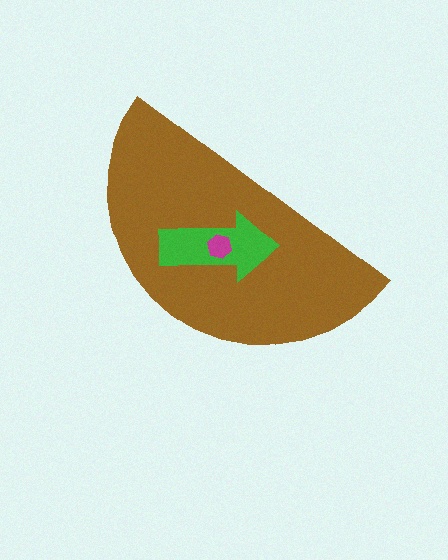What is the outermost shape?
The brown semicircle.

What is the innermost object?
The magenta hexagon.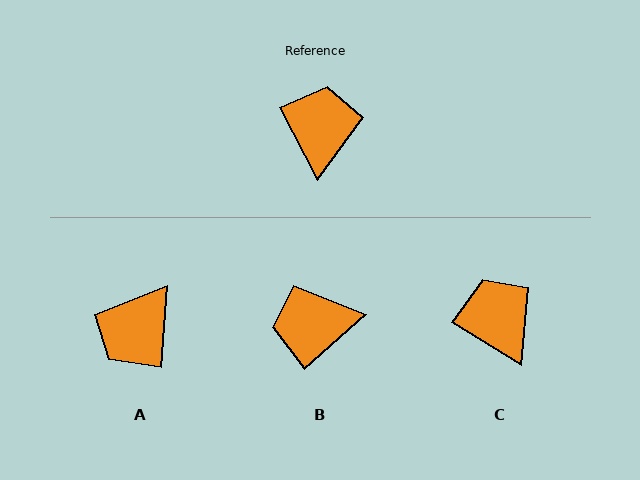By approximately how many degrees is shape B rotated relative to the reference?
Approximately 104 degrees counter-clockwise.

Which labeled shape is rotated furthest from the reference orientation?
A, about 148 degrees away.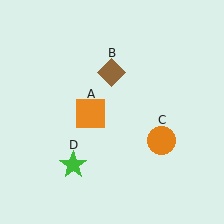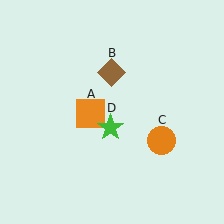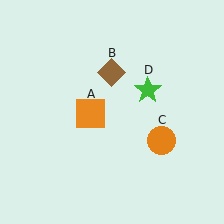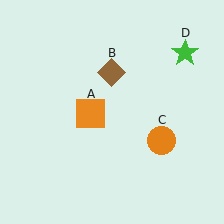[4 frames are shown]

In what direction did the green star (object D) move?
The green star (object D) moved up and to the right.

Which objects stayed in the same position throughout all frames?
Orange square (object A) and brown diamond (object B) and orange circle (object C) remained stationary.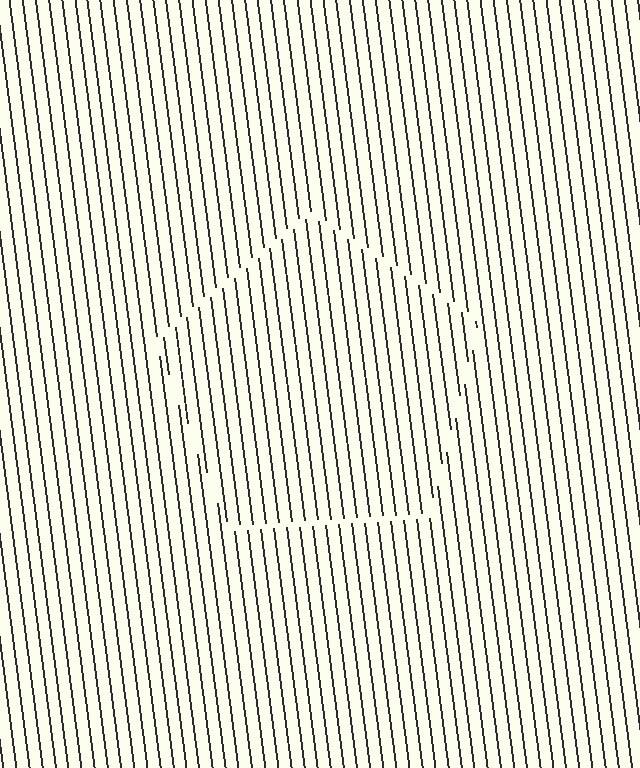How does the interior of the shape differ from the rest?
The interior of the shape contains the same grating, shifted by half a period — the contour is defined by the phase discontinuity where line-ends from the inner and outer gratings abut.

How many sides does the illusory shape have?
5 sides — the line-ends trace a pentagon.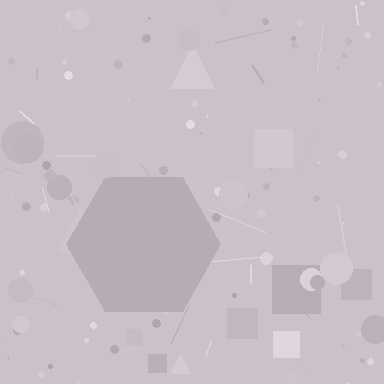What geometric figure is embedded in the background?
A hexagon is embedded in the background.